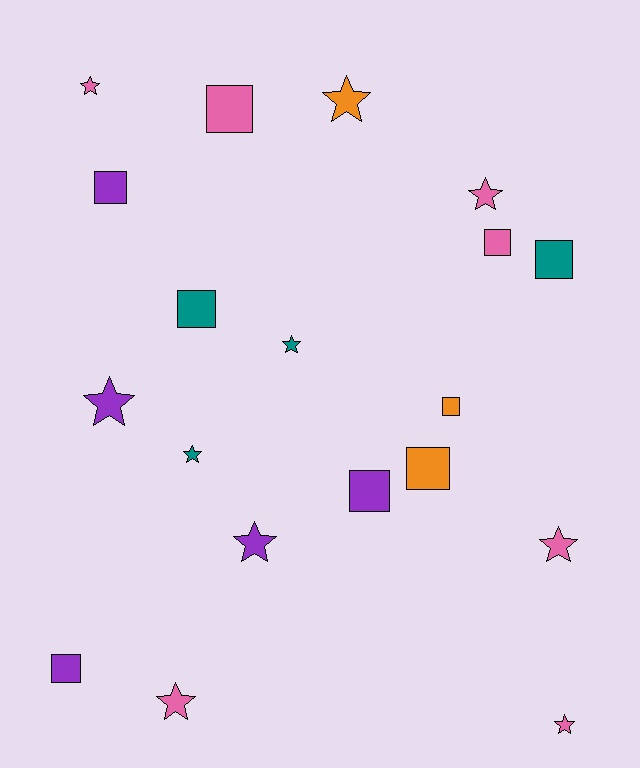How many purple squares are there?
There are 3 purple squares.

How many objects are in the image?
There are 19 objects.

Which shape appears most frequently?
Star, with 10 objects.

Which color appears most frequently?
Pink, with 7 objects.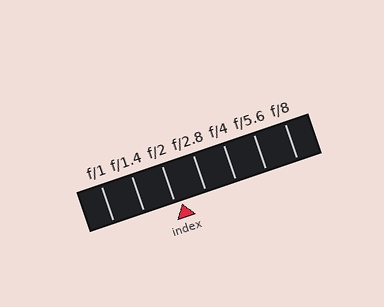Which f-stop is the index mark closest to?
The index mark is closest to f/2.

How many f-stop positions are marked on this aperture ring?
There are 7 f-stop positions marked.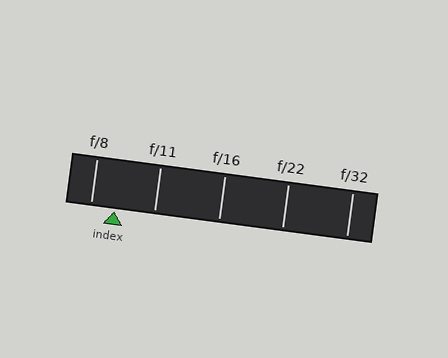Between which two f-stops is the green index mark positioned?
The index mark is between f/8 and f/11.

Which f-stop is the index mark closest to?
The index mark is closest to f/8.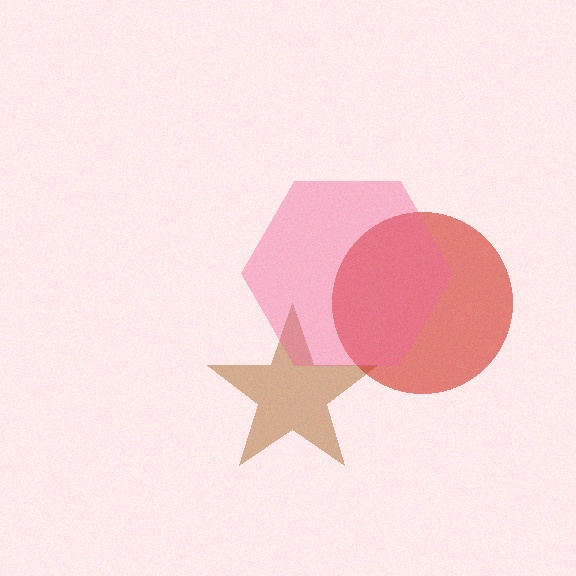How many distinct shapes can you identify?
There are 3 distinct shapes: a brown star, a red circle, a pink hexagon.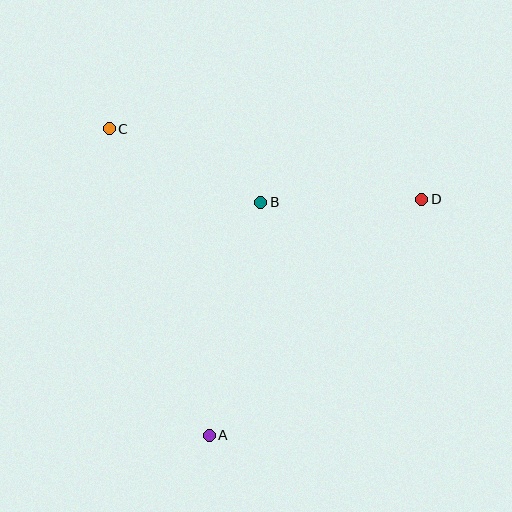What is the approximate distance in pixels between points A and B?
The distance between A and B is approximately 239 pixels.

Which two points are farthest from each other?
Points A and C are farthest from each other.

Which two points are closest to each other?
Points B and D are closest to each other.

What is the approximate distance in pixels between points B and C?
The distance between B and C is approximately 169 pixels.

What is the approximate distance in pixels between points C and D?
The distance between C and D is approximately 321 pixels.